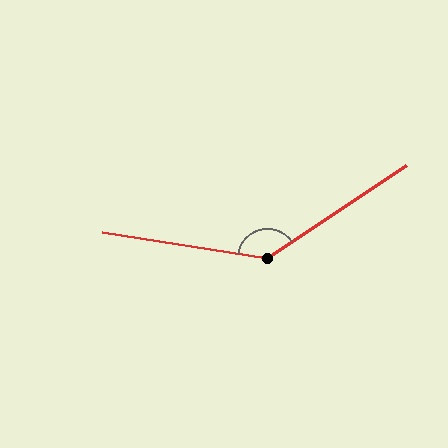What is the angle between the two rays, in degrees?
Approximately 138 degrees.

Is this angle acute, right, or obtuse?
It is obtuse.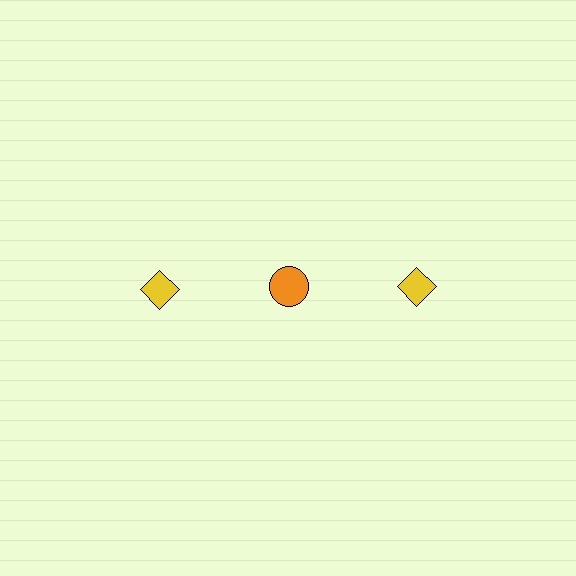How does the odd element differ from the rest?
It differs in both color (orange instead of yellow) and shape (circle instead of diamond).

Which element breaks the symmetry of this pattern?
The orange circle in the top row, second from left column breaks the symmetry. All other shapes are yellow diamonds.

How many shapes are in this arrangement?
There are 3 shapes arranged in a grid pattern.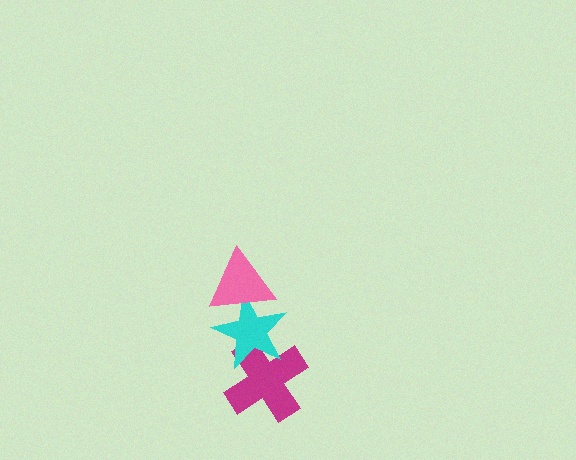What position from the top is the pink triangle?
The pink triangle is 1st from the top.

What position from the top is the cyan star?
The cyan star is 2nd from the top.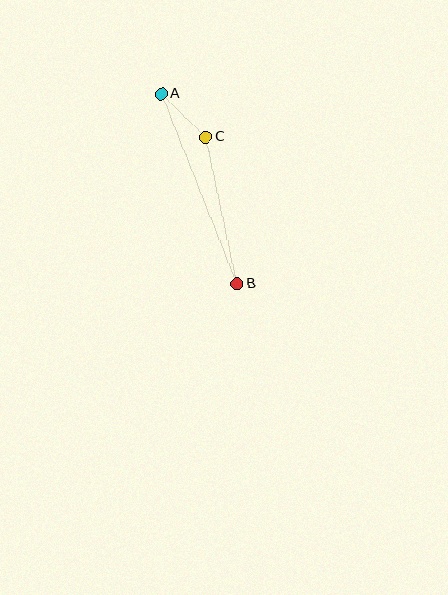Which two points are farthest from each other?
Points A and B are farthest from each other.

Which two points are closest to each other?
Points A and C are closest to each other.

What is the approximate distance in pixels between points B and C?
The distance between B and C is approximately 150 pixels.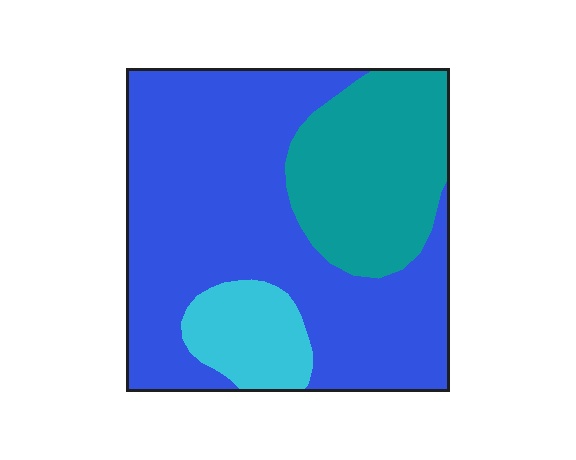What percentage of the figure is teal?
Teal covers 26% of the figure.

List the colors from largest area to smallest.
From largest to smallest: blue, teal, cyan.